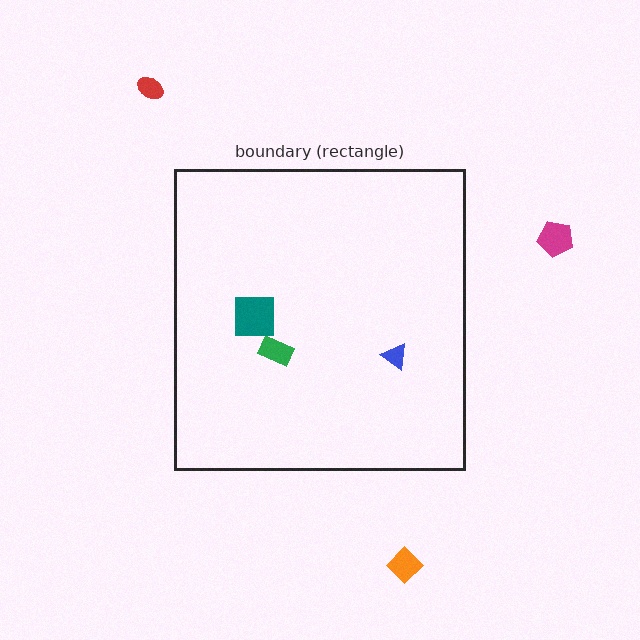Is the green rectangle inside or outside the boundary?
Inside.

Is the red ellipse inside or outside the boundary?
Outside.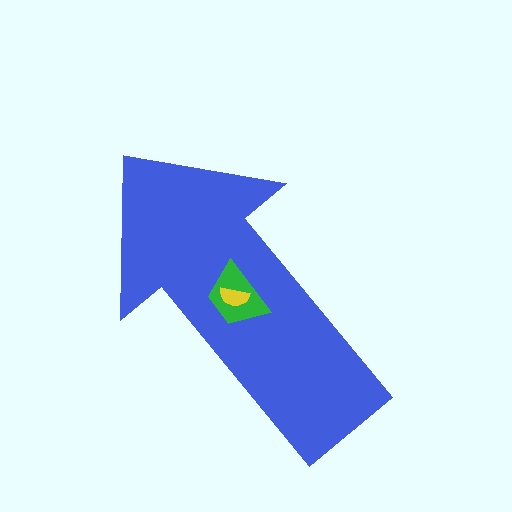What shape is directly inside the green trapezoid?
The yellow semicircle.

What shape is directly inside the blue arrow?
The green trapezoid.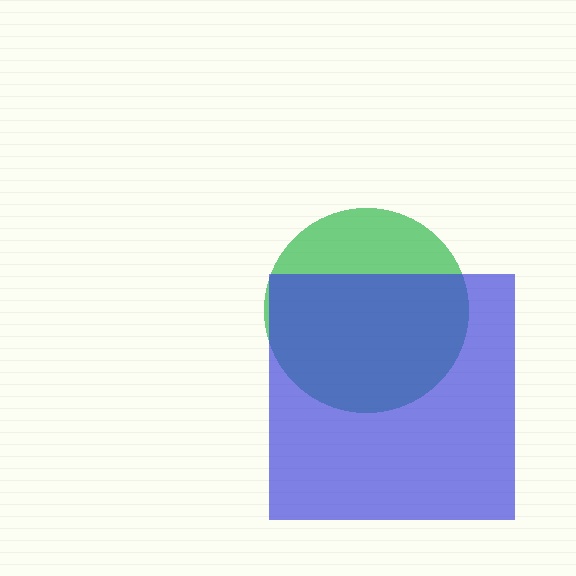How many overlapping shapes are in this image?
There are 2 overlapping shapes in the image.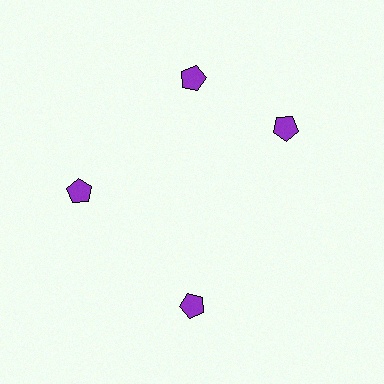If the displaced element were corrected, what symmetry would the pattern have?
It would have 4-fold rotational symmetry — the pattern would map onto itself every 90 degrees.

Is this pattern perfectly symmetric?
No. The 4 purple pentagons are arranged in a ring, but one element near the 3 o'clock position is rotated out of alignment along the ring, breaking the 4-fold rotational symmetry.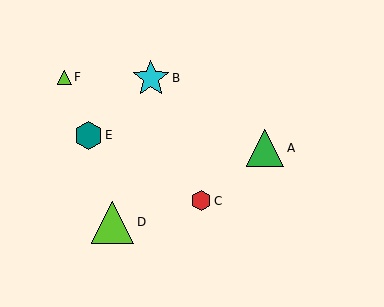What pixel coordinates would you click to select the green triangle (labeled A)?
Click at (265, 148) to select the green triangle A.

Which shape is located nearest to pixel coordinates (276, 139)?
The green triangle (labeled A) at (265, 148) is nearest to that location.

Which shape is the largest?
The lime triangle (labeled D) is the largest.